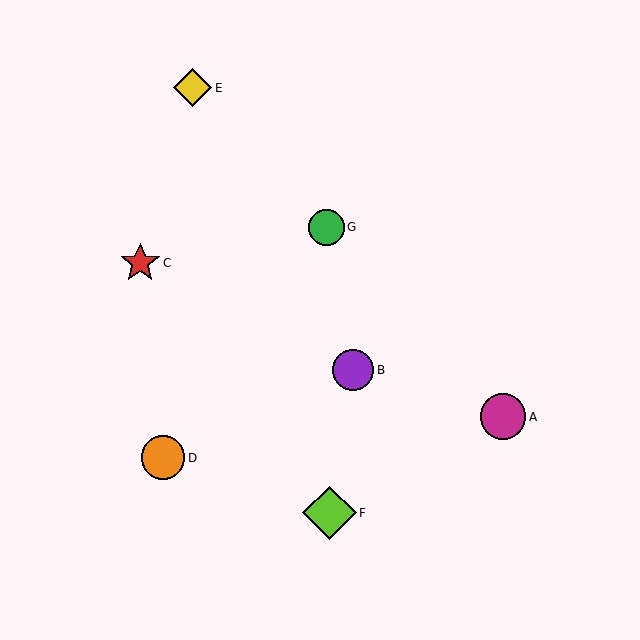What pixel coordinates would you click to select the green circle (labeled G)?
Click at (327, 227) to select the green circle G.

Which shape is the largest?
The lime diamond (labeled F) is the largest.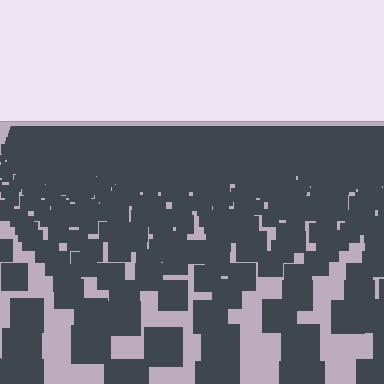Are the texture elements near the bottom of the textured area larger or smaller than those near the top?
Larger. Near the bottom, elements are closer to the viewer and appear at a bigger on-screen size.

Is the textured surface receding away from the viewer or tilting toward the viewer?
The surface is receding away from the viewer. Texture elements get smaller and denser toward the top.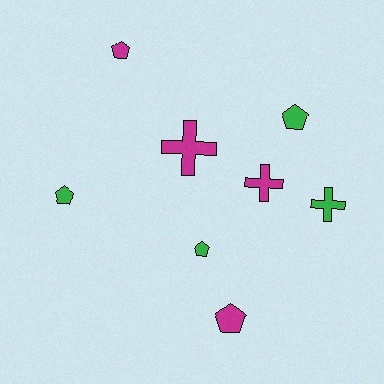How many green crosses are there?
There is 1 green cross.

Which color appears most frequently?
Green, with 4 objects.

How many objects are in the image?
There are 8 objects.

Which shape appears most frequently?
Pentagon, with 5 objects.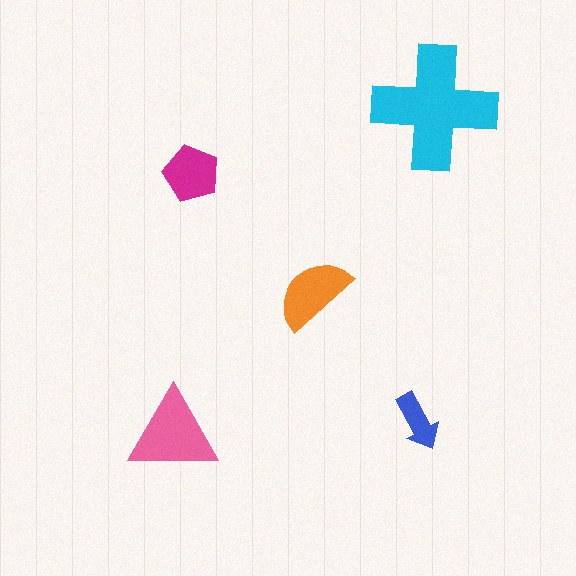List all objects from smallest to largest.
The blue arrow, the magenta pentagon, the orange semicircle, the pink triangle, the cyan cross.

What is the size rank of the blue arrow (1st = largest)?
5th.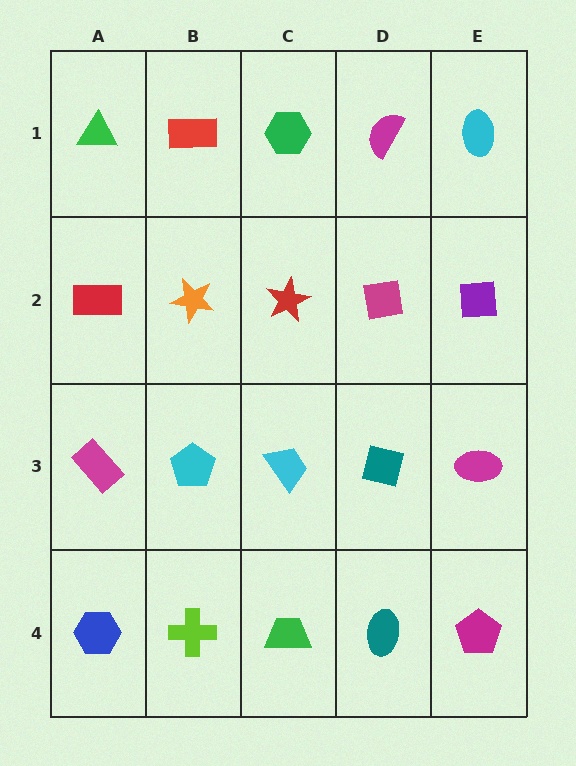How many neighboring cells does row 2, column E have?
3.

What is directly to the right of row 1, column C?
A magenta semicircle.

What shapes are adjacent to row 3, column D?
A magenta square (row 2, column D), a teal ellipse (row 4, column D), a cyan trapezoid (row 3, column C), a magenta ellipse (row 3, column E).